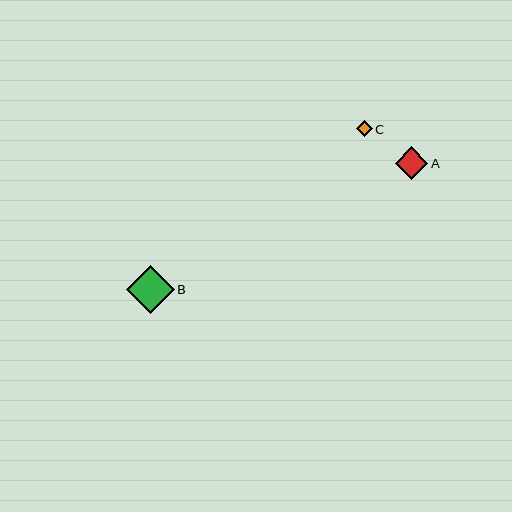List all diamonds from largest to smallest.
From largest to smallest: B, A, C.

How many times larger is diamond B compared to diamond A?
Diamond B is approximately 1.5 times the size of diamond A.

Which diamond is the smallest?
Diamond C is the smallest with a size of approximately 16 pixels.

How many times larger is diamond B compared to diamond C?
Diamond B is approximately 3.0 times the size of diamond C.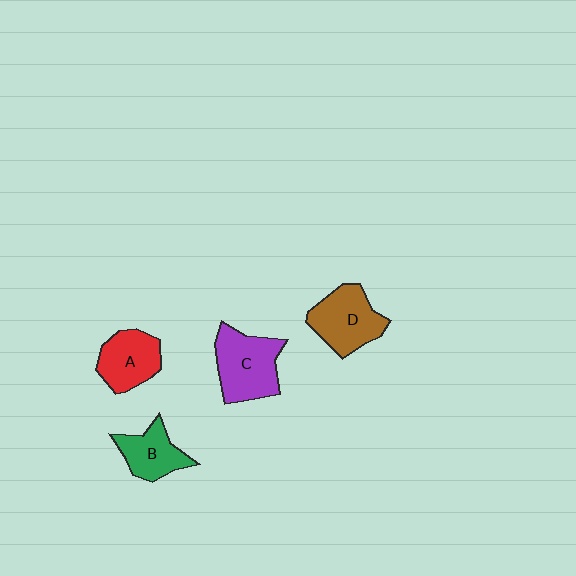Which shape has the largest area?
Shape C (purple).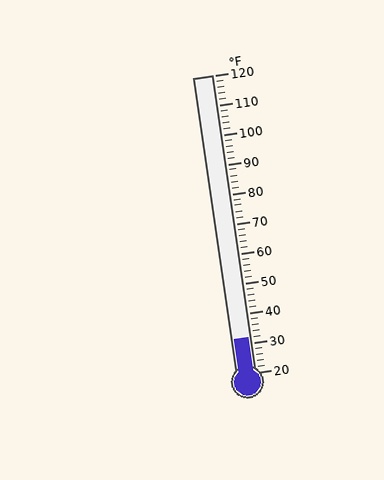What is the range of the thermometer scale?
The thermometer scale ranges from 20°F to 120°F.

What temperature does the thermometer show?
The thermometer shows approximately 32°F.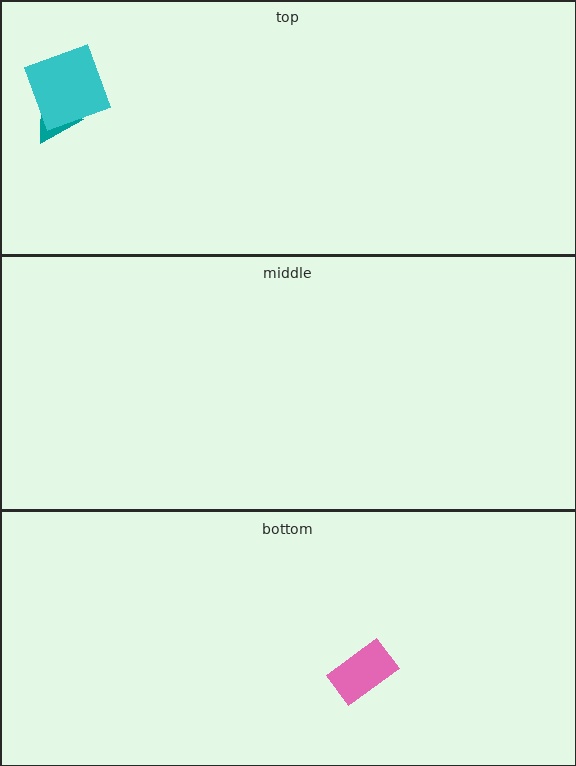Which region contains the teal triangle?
The top region.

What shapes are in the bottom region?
The pink rectangle.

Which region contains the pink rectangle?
The bottom region.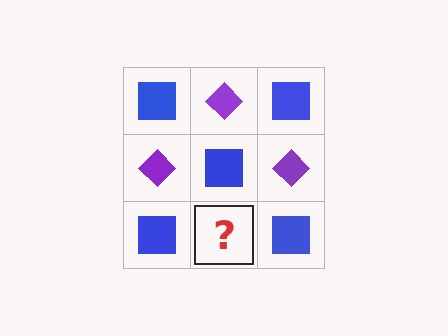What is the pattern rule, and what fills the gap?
The rule is that it alternates blue square and purple diamond in a checkerboard pattern. The gap should be filled with a purple diamond.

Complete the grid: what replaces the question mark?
The question mark should be replaced with a purple diamond.